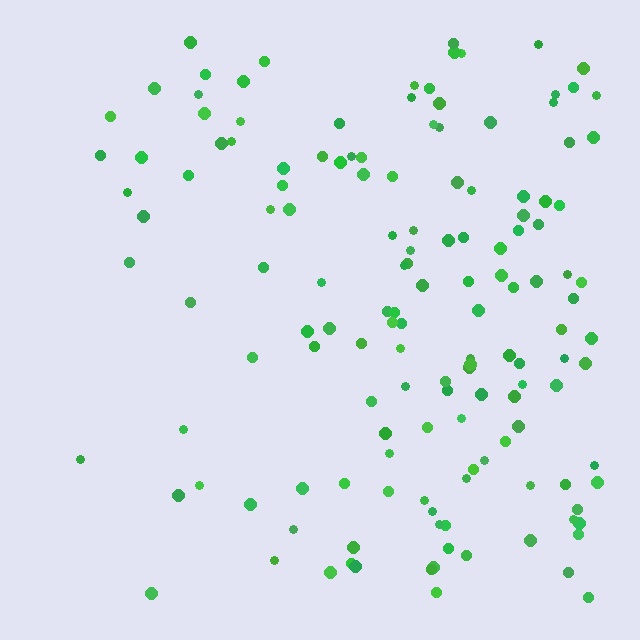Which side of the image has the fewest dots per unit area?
The left.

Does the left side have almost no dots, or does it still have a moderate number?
Still a moderate number, just noticeably fewer than the right.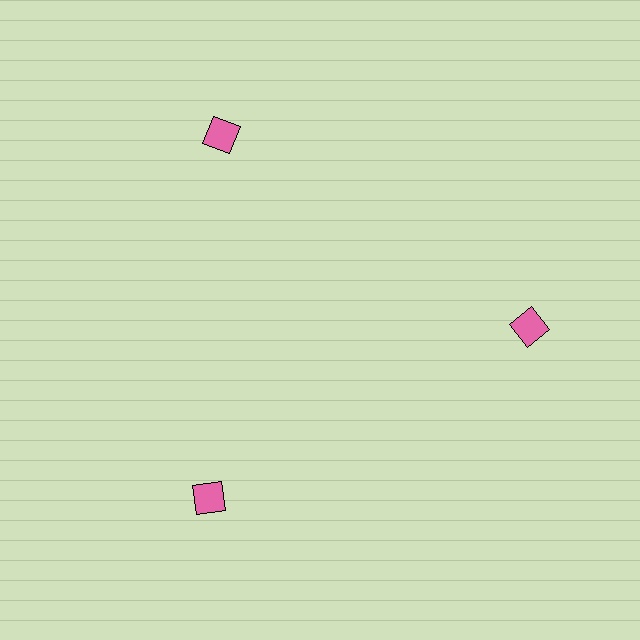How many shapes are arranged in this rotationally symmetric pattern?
There are 3 shapes, arranged in 3 groups of 1.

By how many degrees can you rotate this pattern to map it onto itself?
The pattern maps onto itself every 120 degrees of rotation.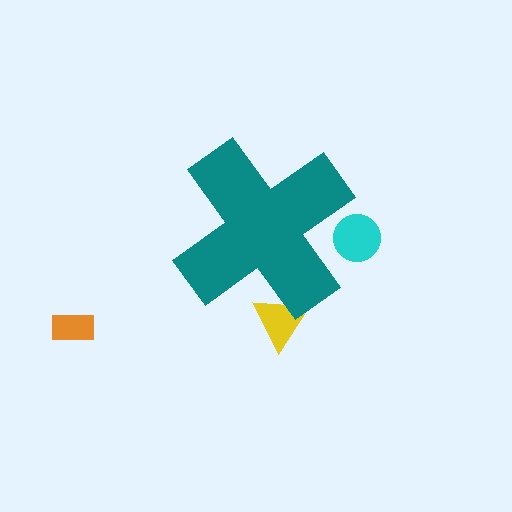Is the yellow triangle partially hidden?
Yes, the yellow triangle is partially hidden behind the teal cross.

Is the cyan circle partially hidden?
Yes, the cyan circle is partially hidden behind the teal cross.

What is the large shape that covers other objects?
A teal cross.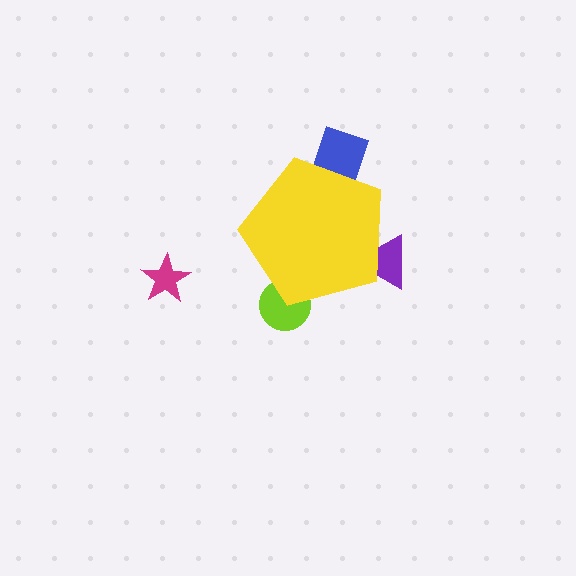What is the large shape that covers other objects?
A yellow pentagon.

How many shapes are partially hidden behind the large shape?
3 shapes are partially hidden.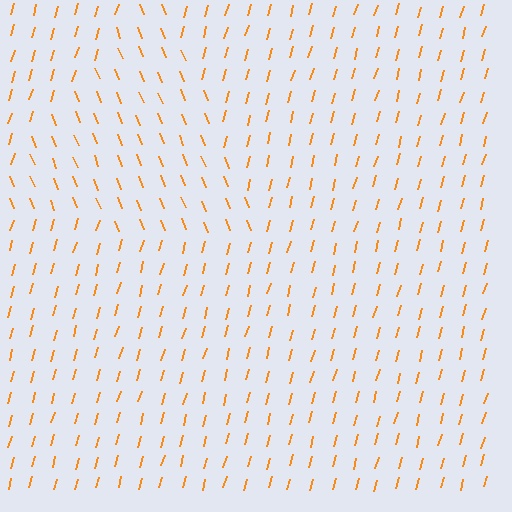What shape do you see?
I see a triangle.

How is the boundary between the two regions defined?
The boundary is defined purely by a change in line orientation (approximately 38 degrees difference). All lines are the same color and thickness.